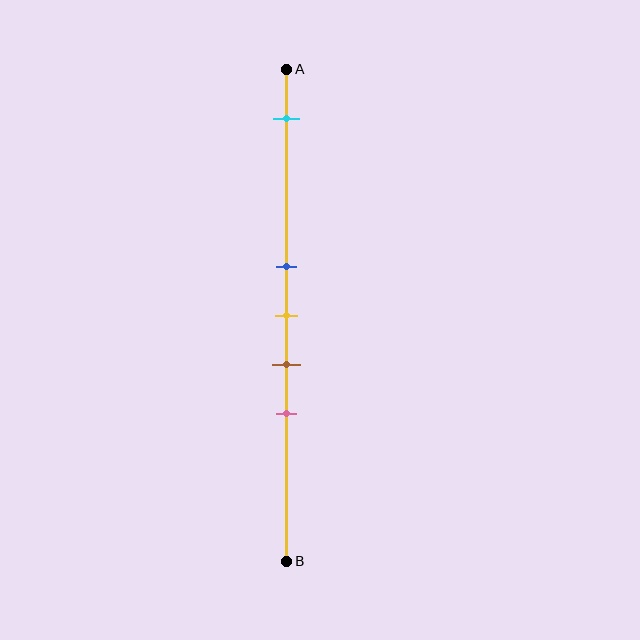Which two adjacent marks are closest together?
The blue and yellow marks are the closest adjacent pair.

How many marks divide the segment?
There are 5 marks dividing the segment.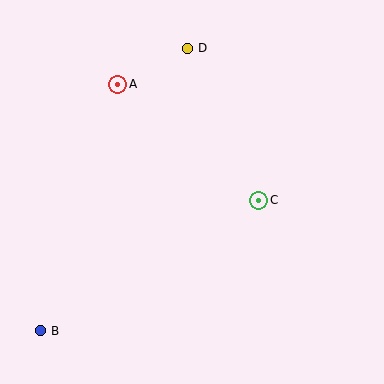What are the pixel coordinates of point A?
Point A is at (117, 84).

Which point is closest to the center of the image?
Point C at (259, 200) is closest to the center.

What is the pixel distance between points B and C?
The distance between B and C is 255 pixels.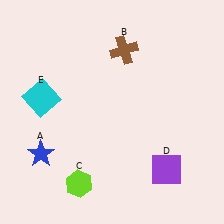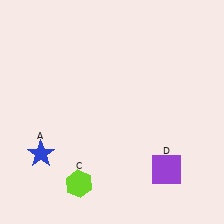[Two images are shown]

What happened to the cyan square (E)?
The cyan square (E) was removed in Image 2. It was in the top-left area of Image 1.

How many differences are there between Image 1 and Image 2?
There are 2 differences between the two images.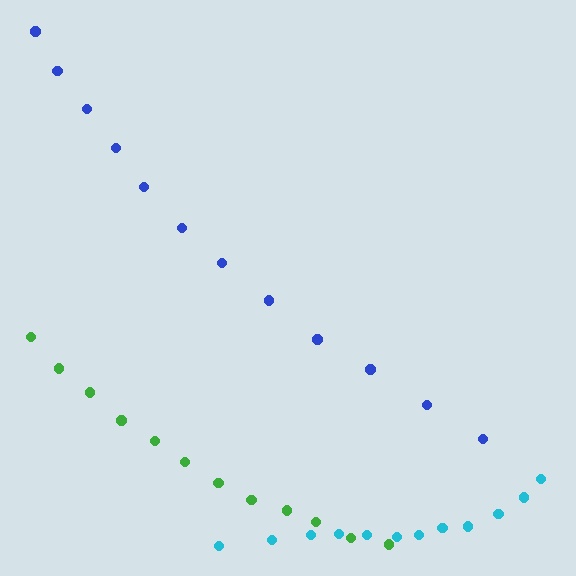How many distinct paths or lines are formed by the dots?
There are 3 distinct paths.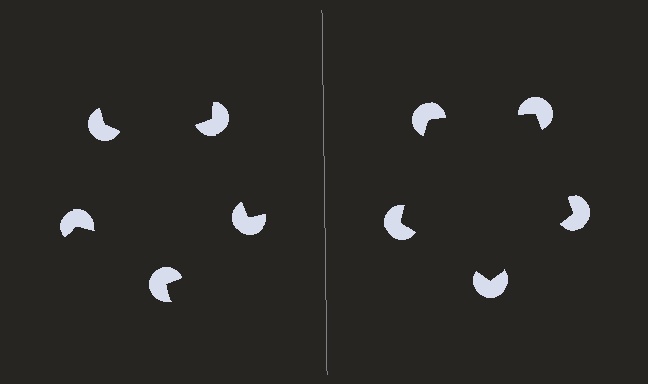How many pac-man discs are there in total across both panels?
10 — 5 on each side.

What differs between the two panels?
The pac-man discs are positioned identically on both sides; only the wedge orientations differ. On the right they align to a pentagon; on the left they are misaligned.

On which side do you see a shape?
An illusory pentagon appears on the right side. On the left side the wedge cuts are rotated, so no coherent shape forms.